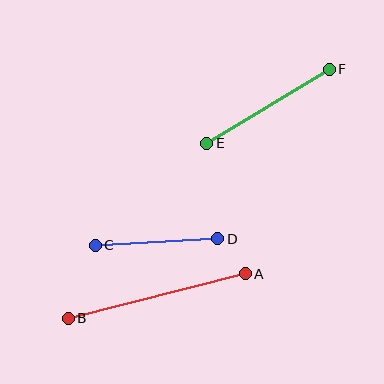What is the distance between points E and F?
The distance is approximately 143 pixels.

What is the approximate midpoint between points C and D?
The midpoint is at approximately (156, 242) pixels.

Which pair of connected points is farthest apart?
Points A and B are farthest apart.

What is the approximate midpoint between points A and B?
The midpoint is at approximately (157, 296) pixels.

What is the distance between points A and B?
The distance is approximately 182 pixels.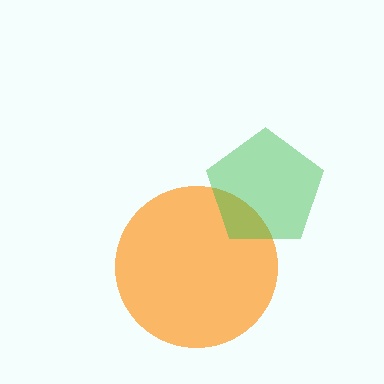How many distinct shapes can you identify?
There are 2 distinct shapes: an orange circle, a green pentagon.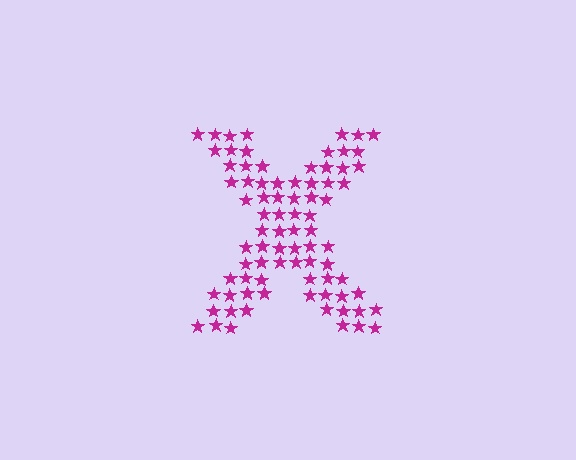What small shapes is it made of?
It is made of small stars.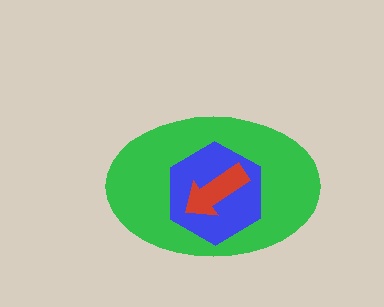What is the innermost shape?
The red arrow.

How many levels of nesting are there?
3.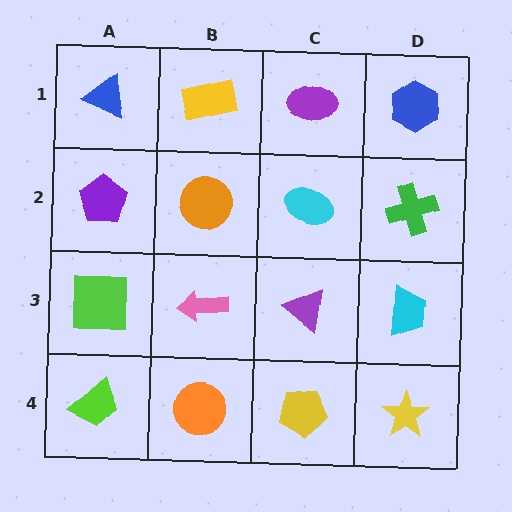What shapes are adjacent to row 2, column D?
A blue hexagon (row 1, column D), a cyan trapezoid (row 3, column D), a cyan ellipse (row 2, column C).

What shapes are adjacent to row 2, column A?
A blue triangle (row 1, column A), a lime square (row 3, column A), an orange circle (row 2, column B).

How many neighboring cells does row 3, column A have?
3.